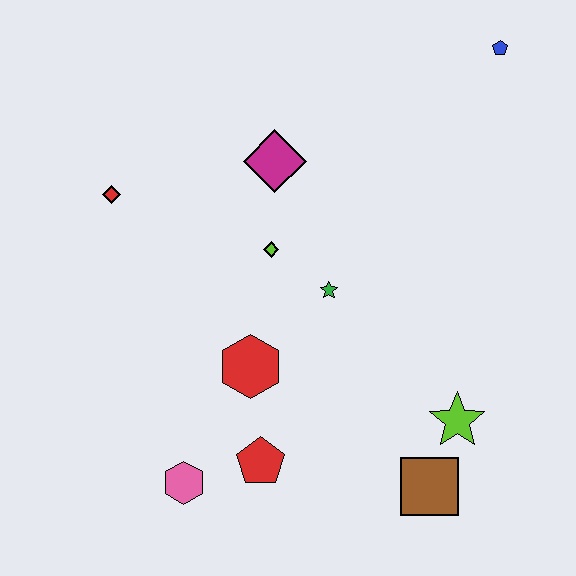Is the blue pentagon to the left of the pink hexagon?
No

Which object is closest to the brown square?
The lime star is closest to the brown square.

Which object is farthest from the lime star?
The red diamond is farthest from the lime star.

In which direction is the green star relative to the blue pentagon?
The green star is below the blue pentagon.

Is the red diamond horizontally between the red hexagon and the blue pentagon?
No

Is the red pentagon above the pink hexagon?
Yes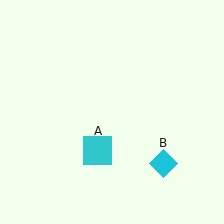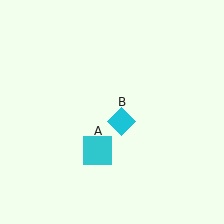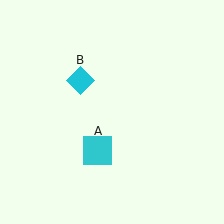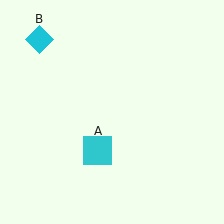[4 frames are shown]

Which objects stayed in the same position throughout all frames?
Cyan square (object A) remained stationary.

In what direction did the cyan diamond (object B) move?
The cyan diamond (object B) moved up and to the left.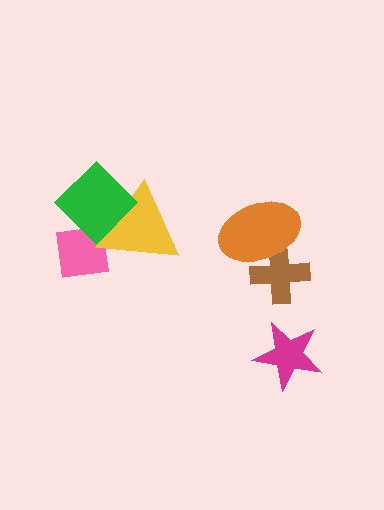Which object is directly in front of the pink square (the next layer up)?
The yellow triangle is directly in front of the pink square.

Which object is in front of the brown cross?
The orange ellipse is in front of the brown cross.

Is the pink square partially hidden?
Yes, it is partially covered by another shape.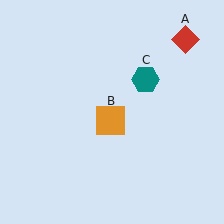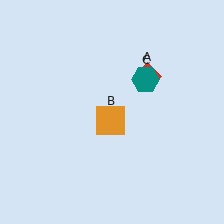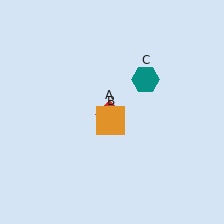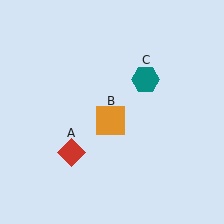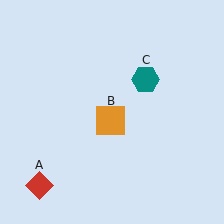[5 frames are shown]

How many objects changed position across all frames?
1 object changed position: red diamond (object A).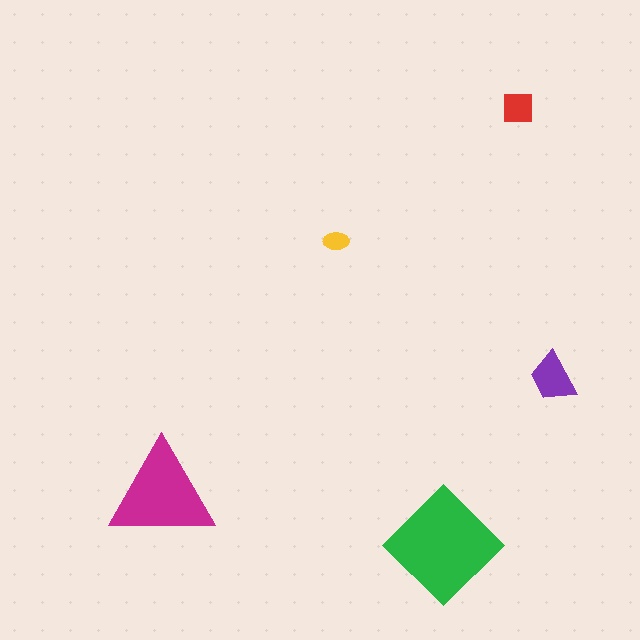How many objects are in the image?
There are 5 objects in the image.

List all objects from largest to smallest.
The green diamond, the magenta triangle, the purple trapezoid, the red square, the yellow ellipse.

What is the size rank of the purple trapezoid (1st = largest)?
3rd.